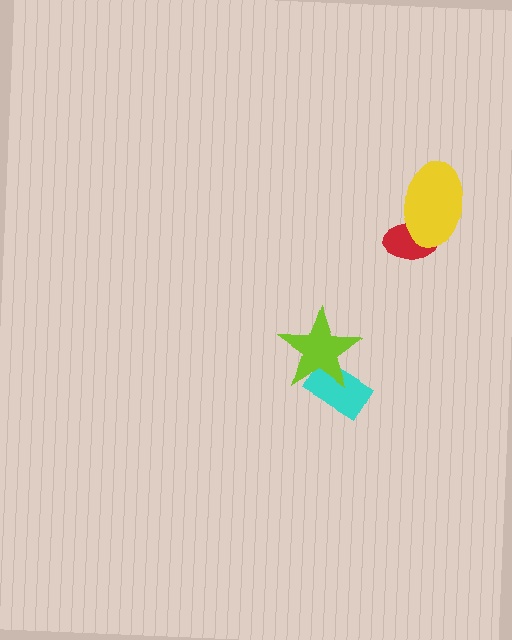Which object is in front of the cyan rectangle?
The lime star is in front of the cyan rectangle.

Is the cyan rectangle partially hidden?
Yes, it is partially covered by another shape.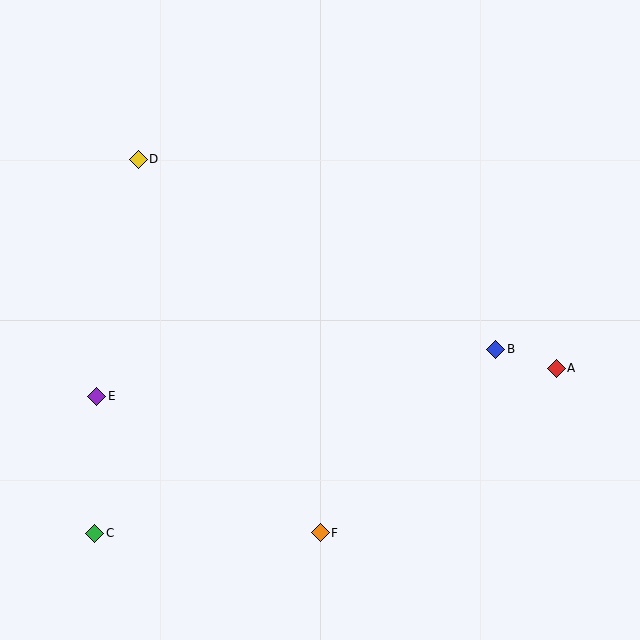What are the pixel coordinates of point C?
Point C is at (95, 533).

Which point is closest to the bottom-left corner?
Point C is closest to the bottom-left corner.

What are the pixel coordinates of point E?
Point E is at (97, 397).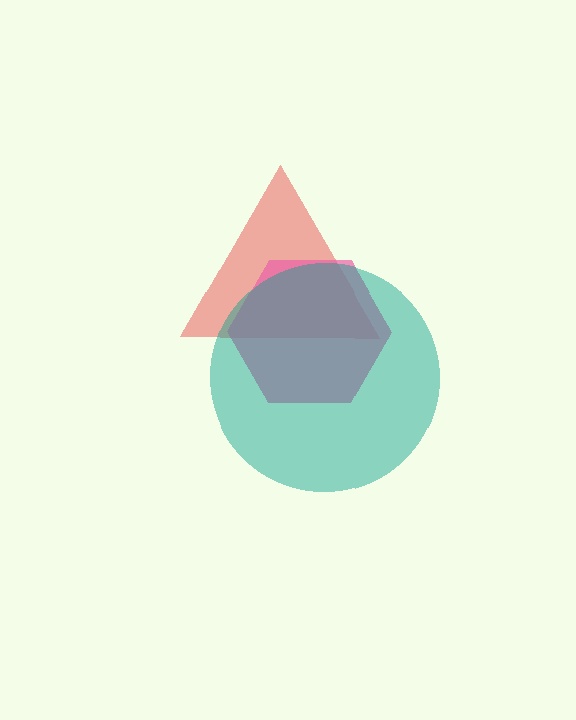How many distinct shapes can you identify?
There are 3 distinct shapes: a red triangle, a pink hexagon, a teal circle.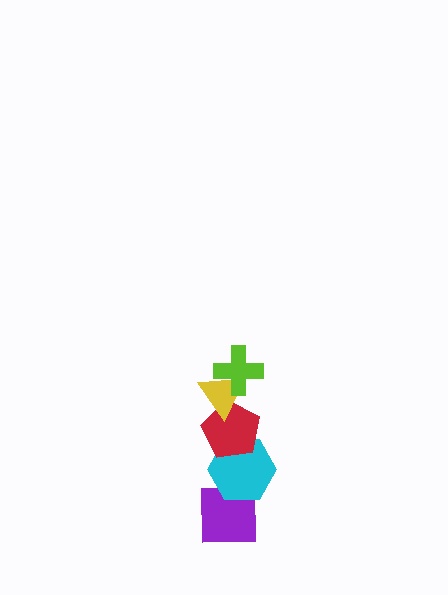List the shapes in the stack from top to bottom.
From top to bottom: the lime cross, the yellow triangle, the red pentagon, the cyan hexagon, the purple square.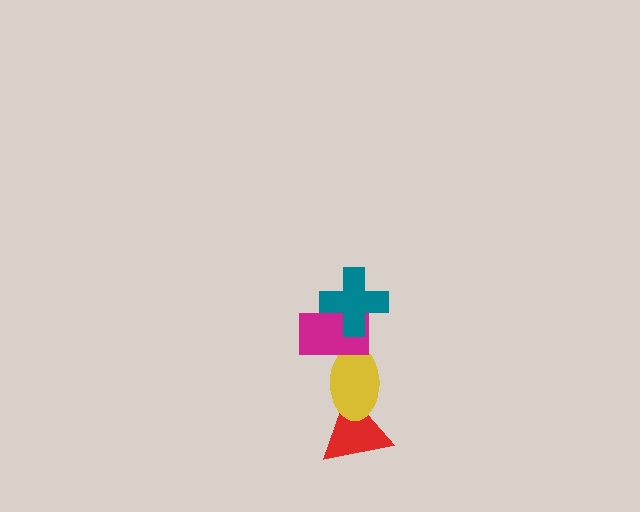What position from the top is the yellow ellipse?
The yellow ellipse is 3rd from the top.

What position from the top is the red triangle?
The red triangle is 4th from the top.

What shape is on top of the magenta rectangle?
The teal cross is on top of the magenta rectangle.